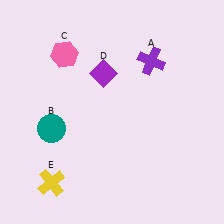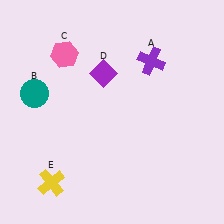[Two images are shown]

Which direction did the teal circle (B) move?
The teal circle (B) moved up.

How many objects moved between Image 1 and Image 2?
1 object moved between the two images.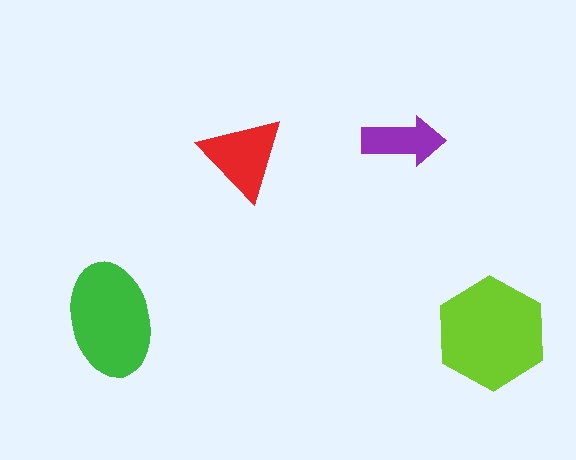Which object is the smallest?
The purple arrow.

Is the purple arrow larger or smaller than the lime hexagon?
Smaller.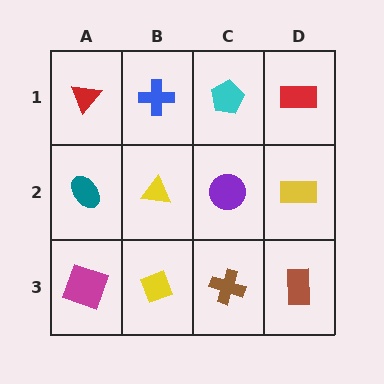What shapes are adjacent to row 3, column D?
A yellow rectangle (row 2, column D), a brown cross (row 3, column C).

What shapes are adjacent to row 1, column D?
A yellow rectangle (row 2, column D), a cyan pentagon (row 1, column C).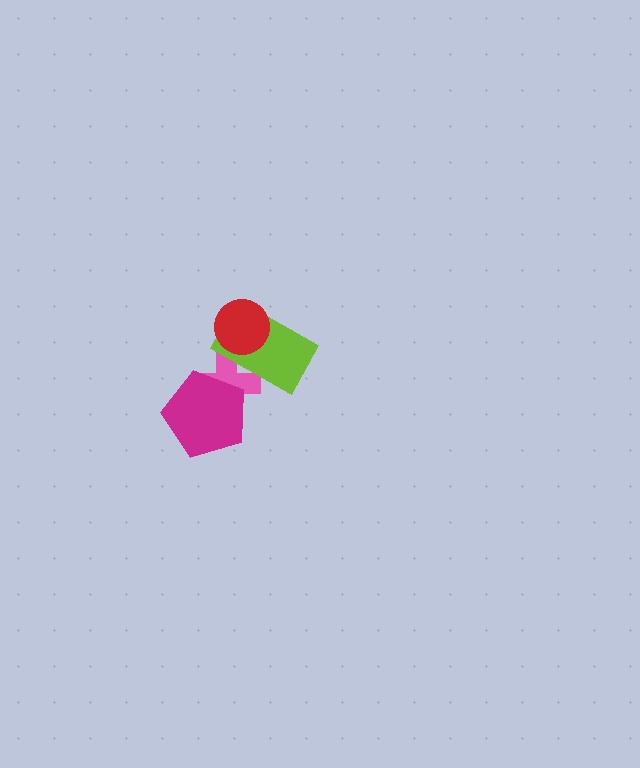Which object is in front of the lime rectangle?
The red circle is in front of the lime rectangle.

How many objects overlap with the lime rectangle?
2 objects overlap with the lime rectangle.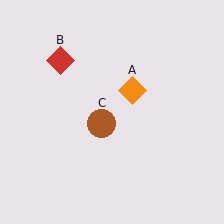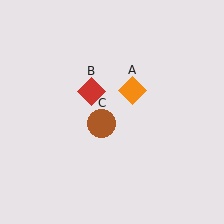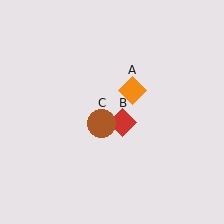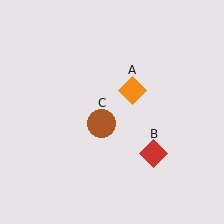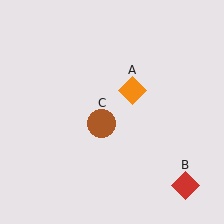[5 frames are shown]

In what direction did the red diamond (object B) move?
The red diamond (object B) moved down and to the right.